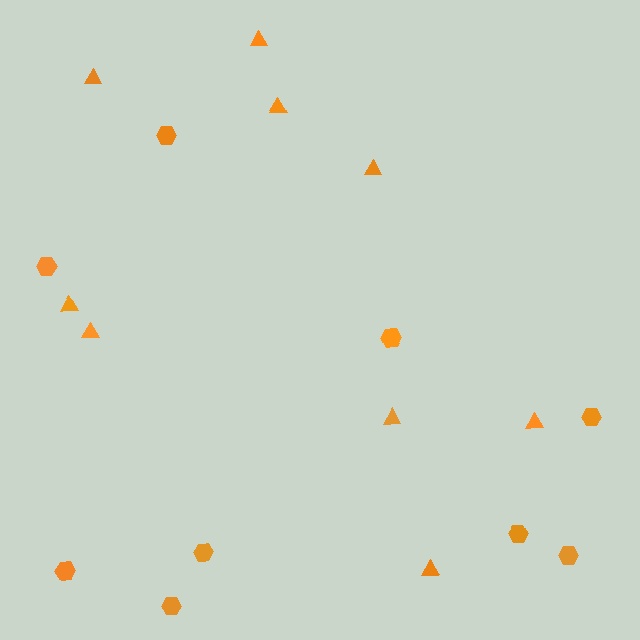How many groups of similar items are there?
There are 2 groups: one group of triangles (9) and one group of hexagons (9).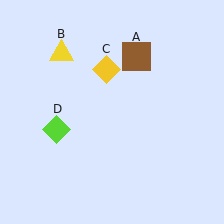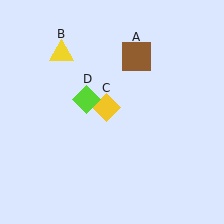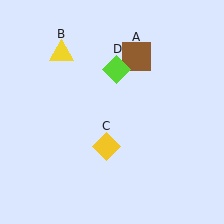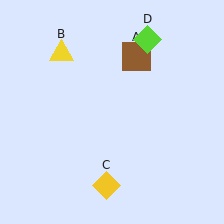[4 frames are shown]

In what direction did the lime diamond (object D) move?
The lime diamond (object D) moved up and to the right.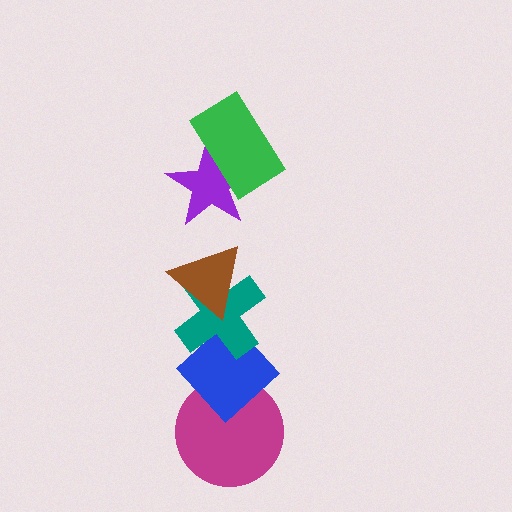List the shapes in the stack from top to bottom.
From top to bottom: the green rectangle, the purple star, the brown triangle, the teal cross, the blue diamond, the magenta circle.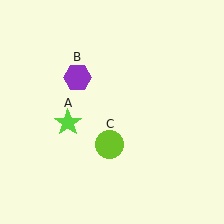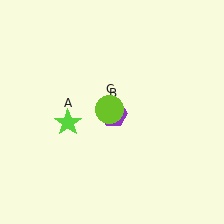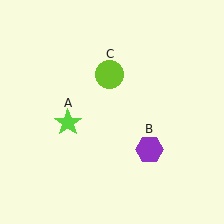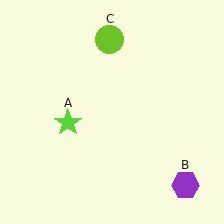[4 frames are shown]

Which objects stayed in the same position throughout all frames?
Lime star (object A) remained stationary.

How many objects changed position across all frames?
2 objects changed position: purple hexagon (object B), lime circle (object C).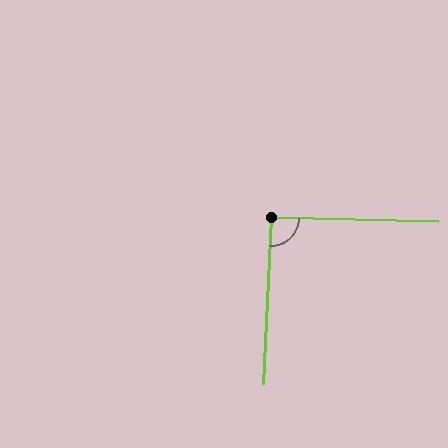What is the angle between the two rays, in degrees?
Approximately 91 degrees.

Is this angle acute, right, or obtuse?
It is approximately a right angle.